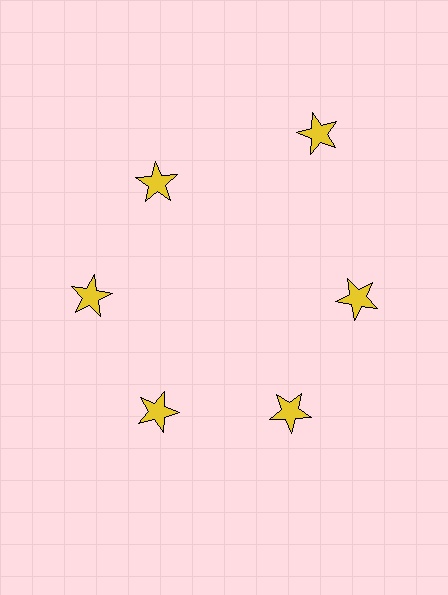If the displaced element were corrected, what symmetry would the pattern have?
It would have 6-fold rotational symmetry — the pattern would map onto itself every 60 degrees.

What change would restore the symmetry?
The symmetry would be restored by moving it inward, back onto the ring so that all 6 stars sit at equal angles and equal distance from the center.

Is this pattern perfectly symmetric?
No. The 6 yellow stars are arranged in a ring, but one element near the 1 o'clock position is pushed outward from the center, breaking the 6-fold rotational symmetry.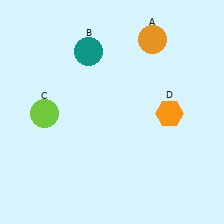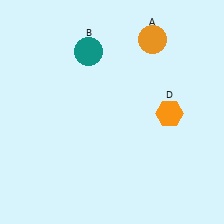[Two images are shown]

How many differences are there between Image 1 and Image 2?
There is 1 difference between the two images.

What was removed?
The lime circle (C) was removed in Image 2.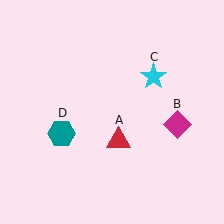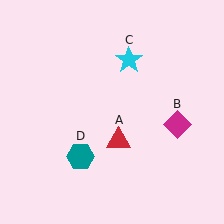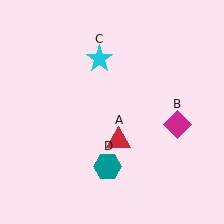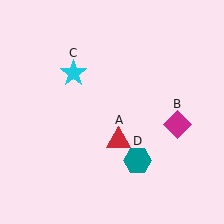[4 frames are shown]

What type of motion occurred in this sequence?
The cyan star (object C), teal hexagon (object D) rotated counterclockwise around the center of the scene.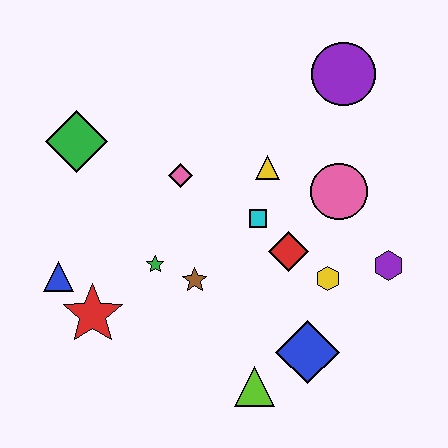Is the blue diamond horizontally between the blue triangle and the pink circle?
Yes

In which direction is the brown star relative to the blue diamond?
The brown star is to the left of the blue diamond.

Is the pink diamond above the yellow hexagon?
Yes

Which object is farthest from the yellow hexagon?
The green diamond is farthest from the yellow hexagon.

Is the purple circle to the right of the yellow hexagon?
Yes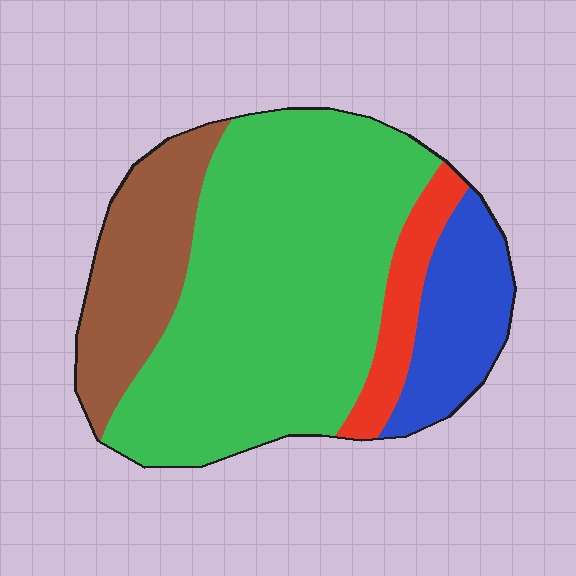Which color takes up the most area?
Green, at roughly 60%.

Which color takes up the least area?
Red, at roughly 10%.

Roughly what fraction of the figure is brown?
Brown takes up about one fifth (1/5) of the figure.